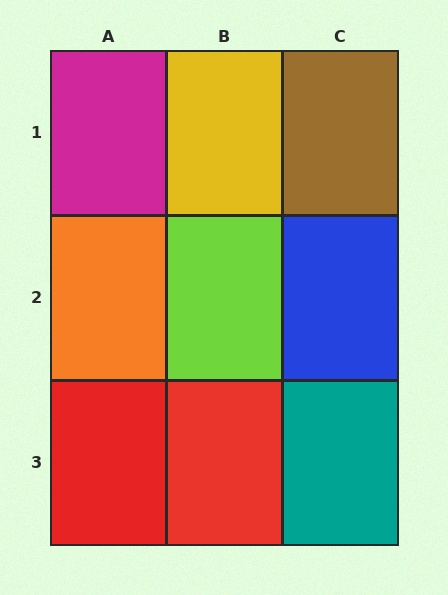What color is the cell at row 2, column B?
Lime.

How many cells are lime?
1 cell is lime.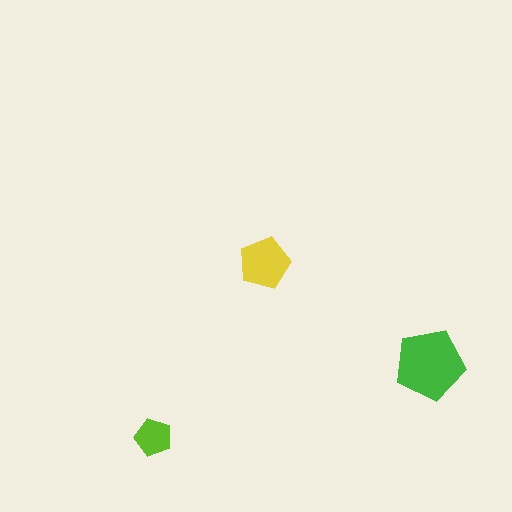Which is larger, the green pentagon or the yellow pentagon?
The green one.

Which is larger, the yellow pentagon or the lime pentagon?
The yellow one.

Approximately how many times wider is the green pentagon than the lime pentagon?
About 2 times wider.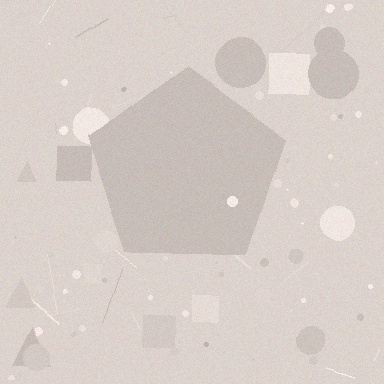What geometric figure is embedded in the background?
A pentagon is embedded in the background.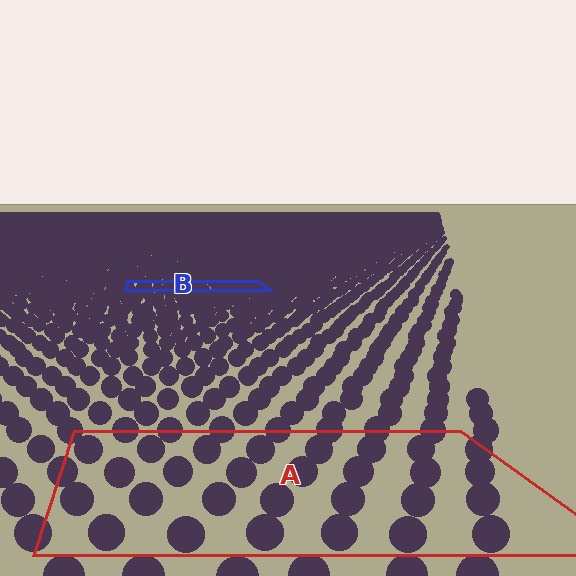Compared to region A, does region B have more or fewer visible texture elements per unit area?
Region B has more texture elements per unit area — they are packed more densely because it is farther away.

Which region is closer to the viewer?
Region A is closer. The texture elements there are larger and more spread out.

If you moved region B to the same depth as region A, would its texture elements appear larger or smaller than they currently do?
They would appear larger. At a closer depth, the same texture elements are projected at a bigger on-screen size.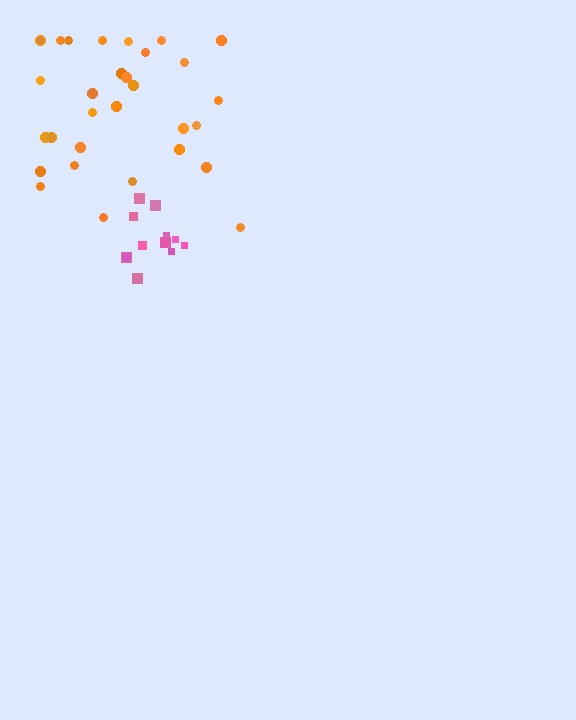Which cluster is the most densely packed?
Pink.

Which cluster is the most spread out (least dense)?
Orange.